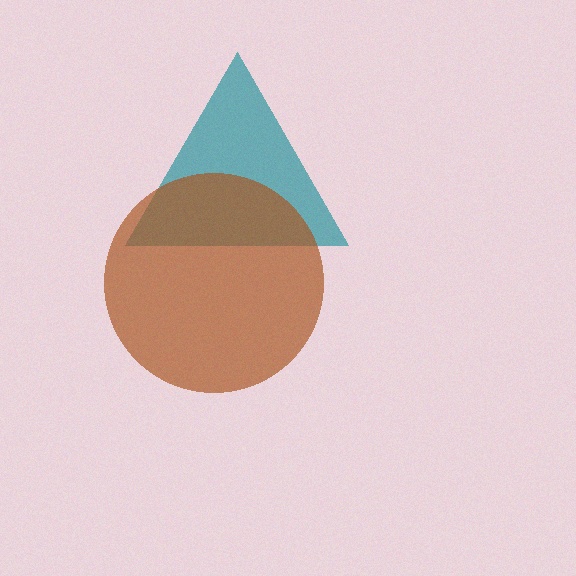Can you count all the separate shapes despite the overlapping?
Yes, there are 2 separate shapes.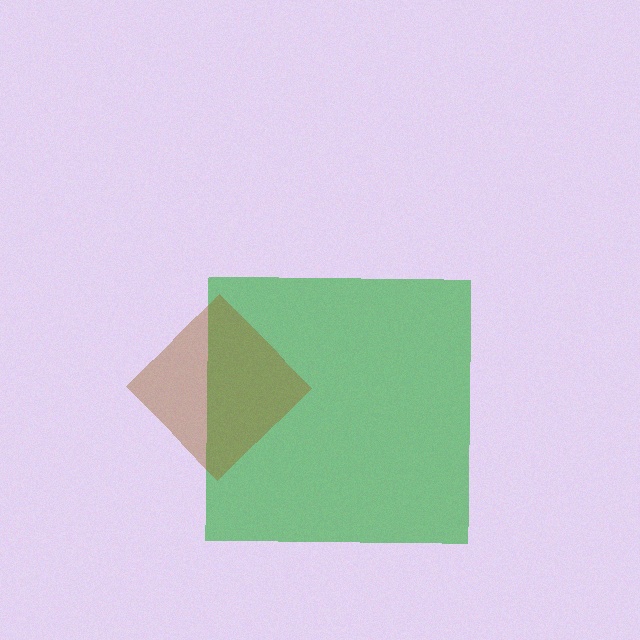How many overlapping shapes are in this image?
There are 2 overlapping shapes in the image.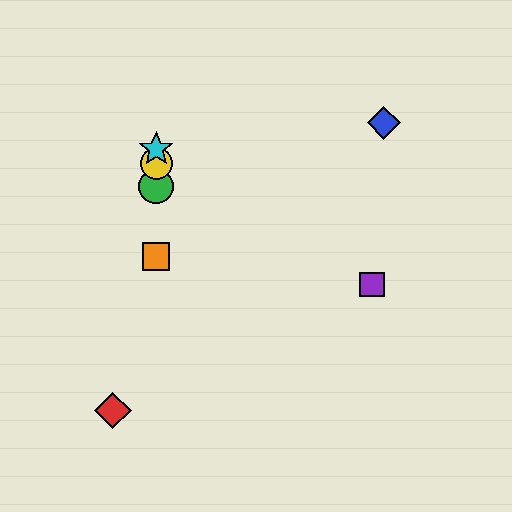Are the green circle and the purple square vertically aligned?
No, the green circle is at x≈156 and the purple square is at x≈372.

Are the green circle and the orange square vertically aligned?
Yes, both are at x≈156.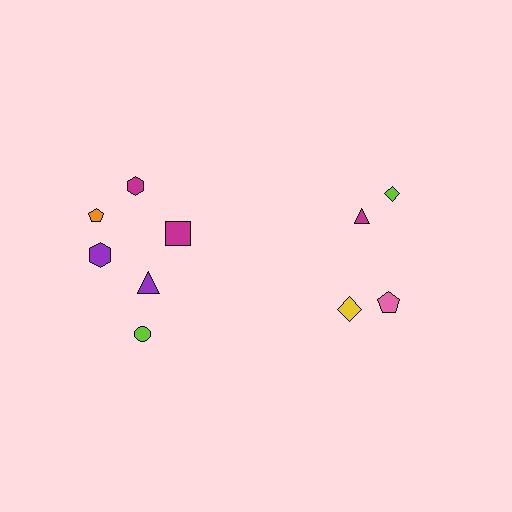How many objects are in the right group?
There are 4 objects.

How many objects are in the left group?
There are 6 objects.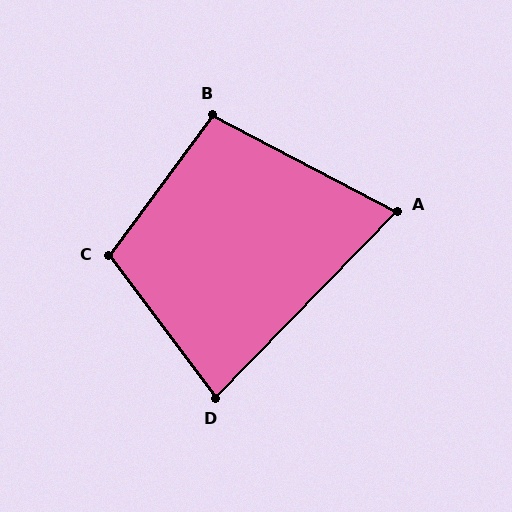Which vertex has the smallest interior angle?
A, at approximately 74 degrees.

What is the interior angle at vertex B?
Approximately 99 degrees (obtuse).